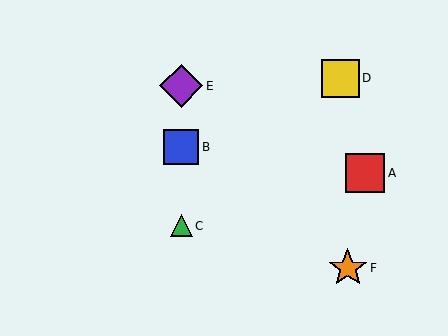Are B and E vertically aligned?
Yes, both are at x≈181.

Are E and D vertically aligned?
No, E is at x≈181 and D is at x≈340.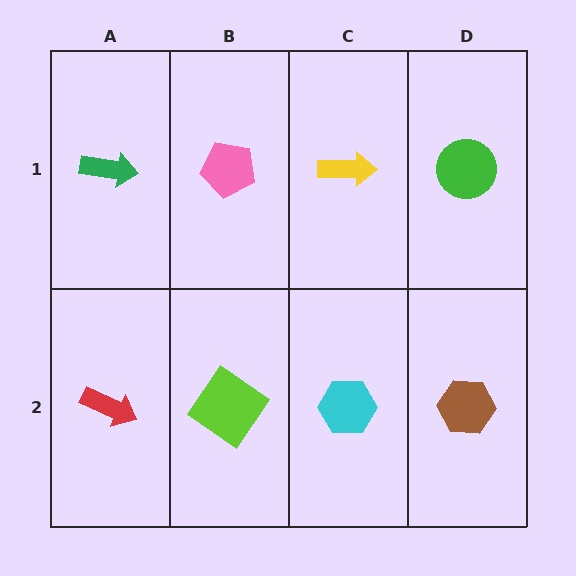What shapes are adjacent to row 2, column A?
A green arrow (row 1, column A), a lime diamond (row 2, column B).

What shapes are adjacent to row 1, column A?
A red arrow (row 2, column A), a pink pentagon (row 1, column B).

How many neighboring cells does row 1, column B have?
3.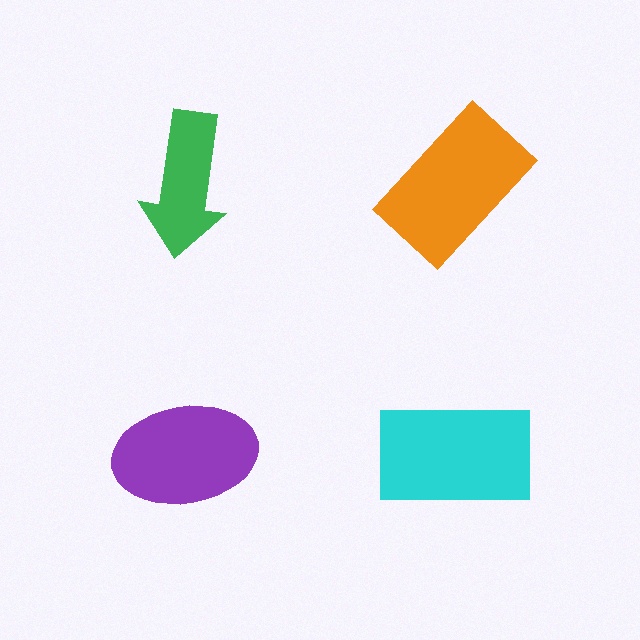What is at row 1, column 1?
A green arrow.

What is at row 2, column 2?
A cyan rectangle.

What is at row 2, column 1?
A purple ellipse.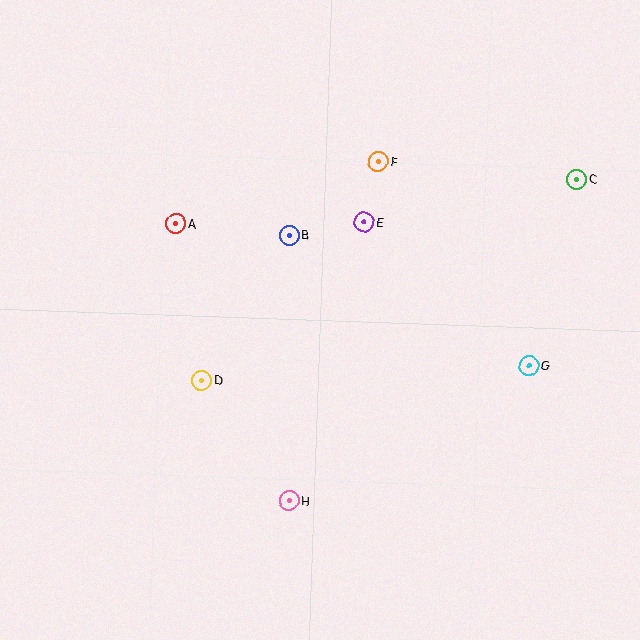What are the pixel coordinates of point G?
Point G is at (529, 366).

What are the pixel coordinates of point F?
Point F is at (378, 162).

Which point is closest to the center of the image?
Point B at (289, 235) is closest to the center.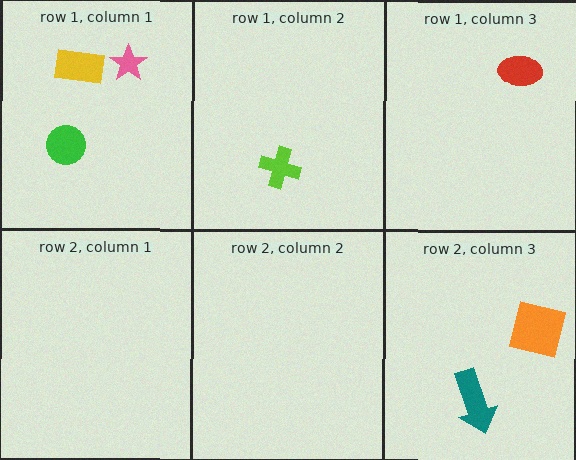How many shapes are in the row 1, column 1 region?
3.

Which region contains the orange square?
The row 2, column 3 region.